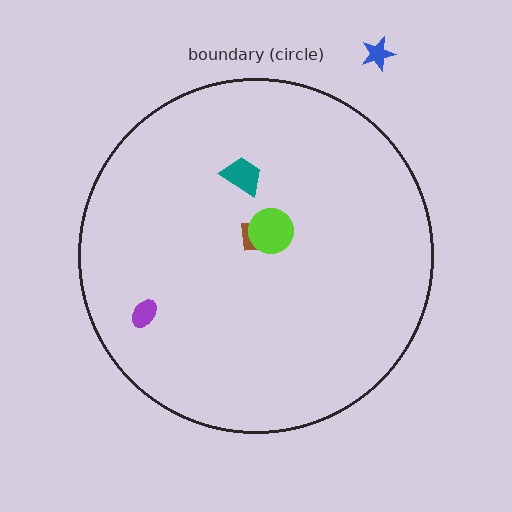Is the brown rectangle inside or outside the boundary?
Inside.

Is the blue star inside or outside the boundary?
Outside.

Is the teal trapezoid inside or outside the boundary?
Inside.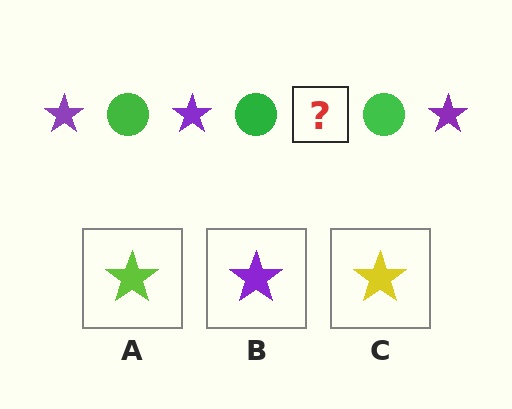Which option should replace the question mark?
Option B.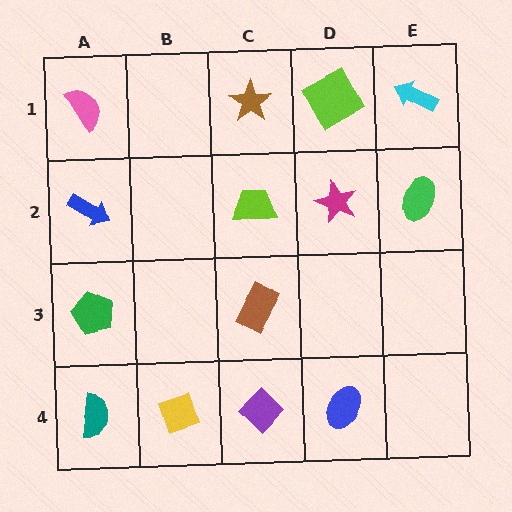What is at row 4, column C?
A purple diamond.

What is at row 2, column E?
A green ellipse.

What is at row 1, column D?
A lime square.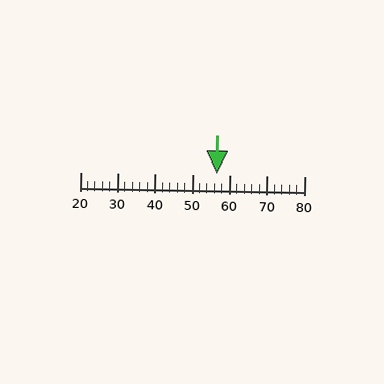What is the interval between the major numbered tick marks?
The major tick marks are spaced 10 units apart.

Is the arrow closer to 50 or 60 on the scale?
The arrow is closer to 60.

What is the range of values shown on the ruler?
The ruler shows values from 20 to 80.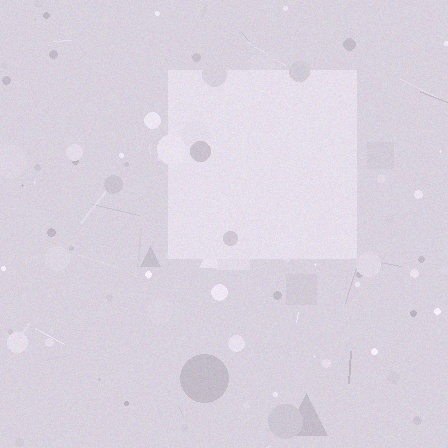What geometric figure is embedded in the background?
A square is embedded in the background.